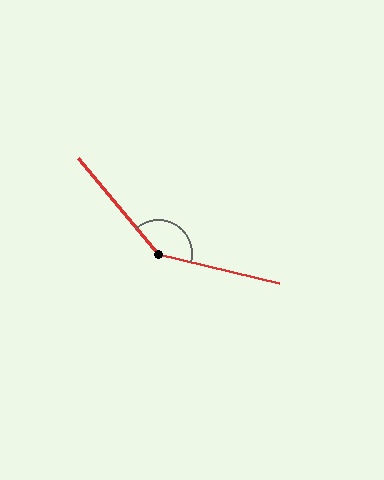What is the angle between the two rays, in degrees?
Approximately 144 degrees.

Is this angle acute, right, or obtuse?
It is obtuse.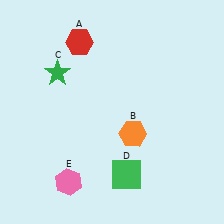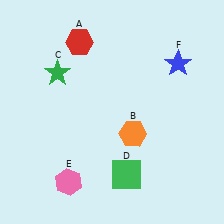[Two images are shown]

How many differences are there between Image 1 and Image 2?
There is 1 difference between the two images.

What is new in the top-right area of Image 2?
A blue star (F) was added in the top-right area of Image 2.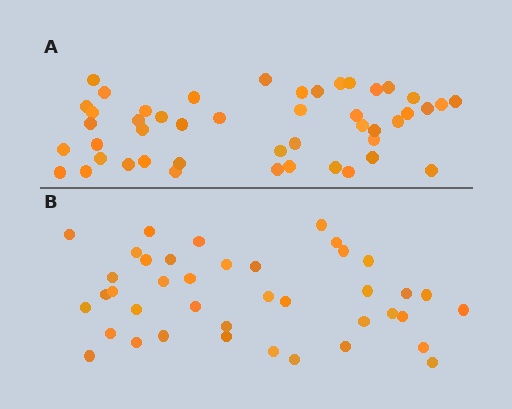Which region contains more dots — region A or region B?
Region A (the top region) has more dots.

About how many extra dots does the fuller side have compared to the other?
Region A has roughly 8 or so more dots than region B.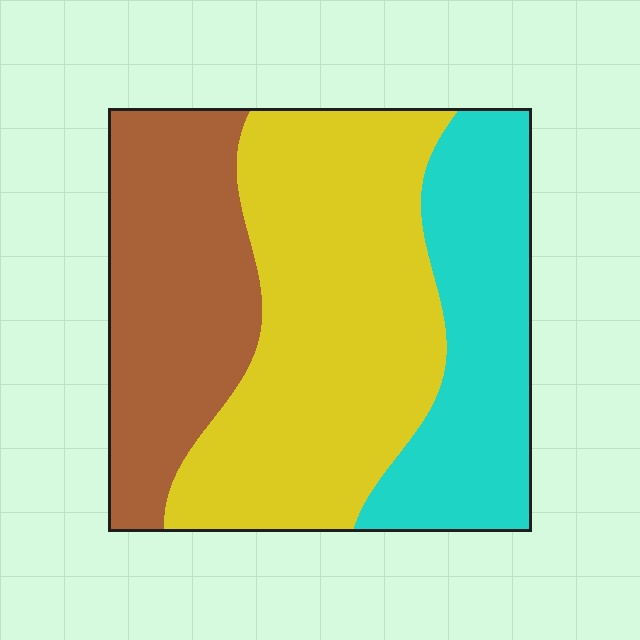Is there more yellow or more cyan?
Yellow.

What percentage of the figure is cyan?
Cyan covers around 25% of the figure.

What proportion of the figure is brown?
Brown covers 28% of the figure.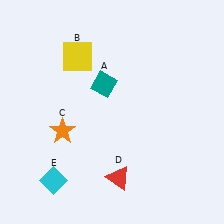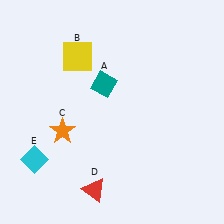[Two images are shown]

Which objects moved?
The objects that moved are: the red triangle (D), the cyan diamond (E).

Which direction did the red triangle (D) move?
The red triangle (D) moved left.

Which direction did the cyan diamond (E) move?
The cyan diamond (E) moved up.